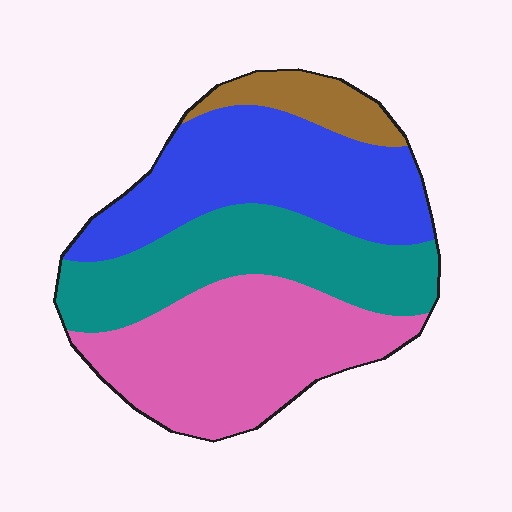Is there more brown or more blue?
Blue.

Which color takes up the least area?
Brown, at roughly 10%.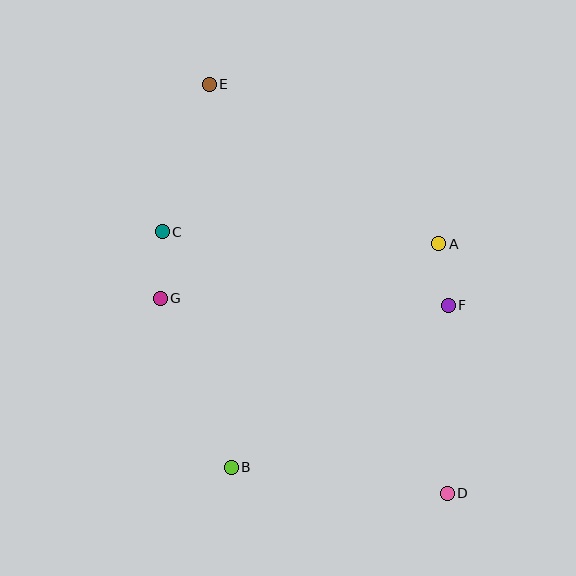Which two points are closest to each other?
Points A and F are closest to each other.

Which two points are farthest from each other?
Points D and E are farthest from each other.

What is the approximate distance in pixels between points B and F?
The distance between B and F is approximately 271 pixels.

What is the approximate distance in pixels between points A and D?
The distance between A and D is approximately 250 pixels.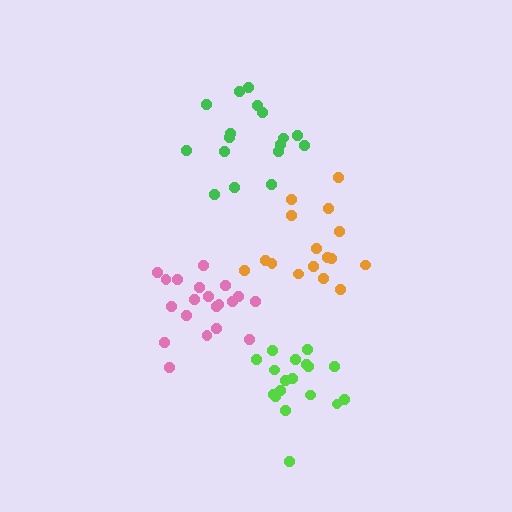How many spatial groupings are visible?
There are 4 spatial groupings.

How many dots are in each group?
Group 1: 17 dots, Group 2: 20 dots, Group 3: 18 dots, Group 4: 16 dots (71 total).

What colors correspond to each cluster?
The clusters are colored: green, pink, lime, orange.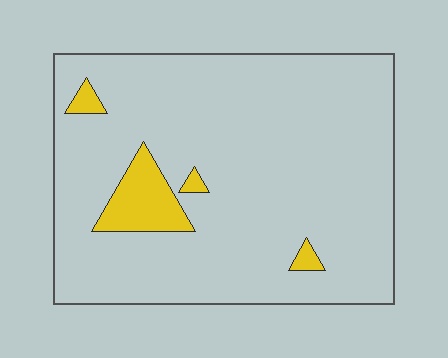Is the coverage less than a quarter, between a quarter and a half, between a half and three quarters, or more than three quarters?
Less than a quarter.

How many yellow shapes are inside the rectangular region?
4.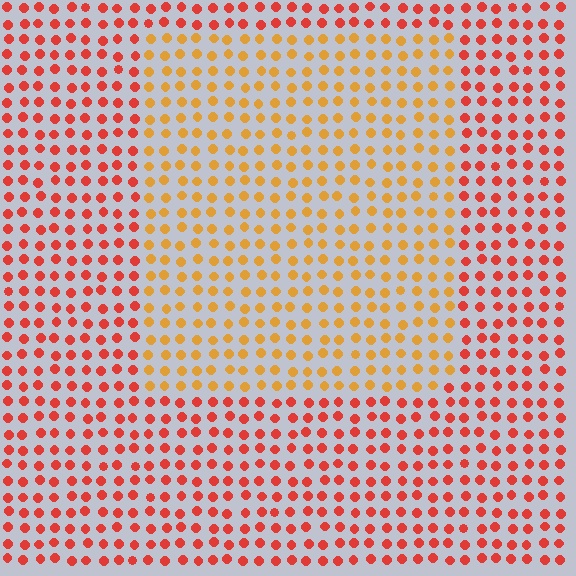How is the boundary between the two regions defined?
The boundary is defined purely by a slight shift in hue (about 35 degrees). Spacing, size, and orientation are identical on both sides.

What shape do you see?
I see a rectangle.